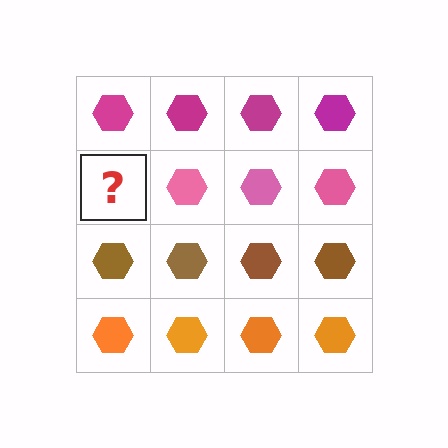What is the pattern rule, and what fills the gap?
The rule is that each row has a consistent color. The gap should be filled with a pink hexagon.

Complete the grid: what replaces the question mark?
The question mark should be replaced with a pink hexagon.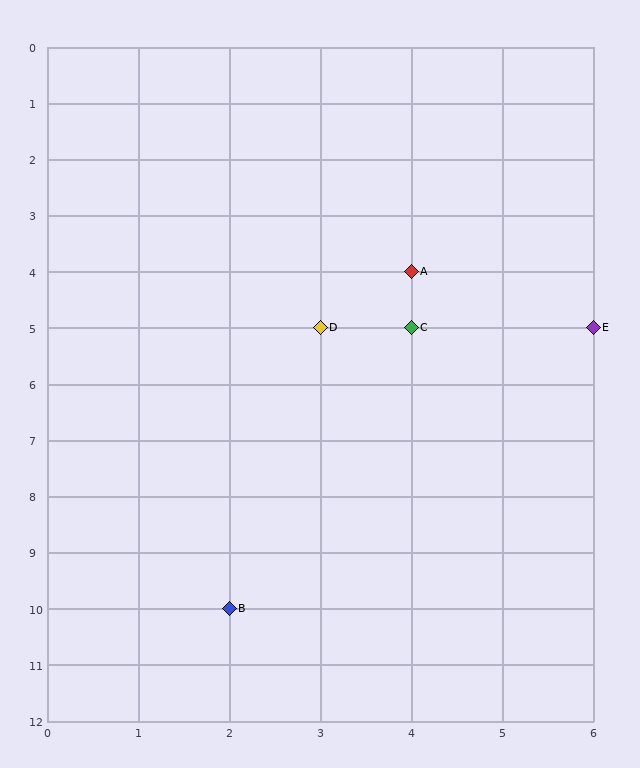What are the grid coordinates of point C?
Point C is at grid coordinates (4, 5).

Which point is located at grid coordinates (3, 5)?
Point D is at (3, 5).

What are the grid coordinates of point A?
Point A is at grid coordinates (4, 4).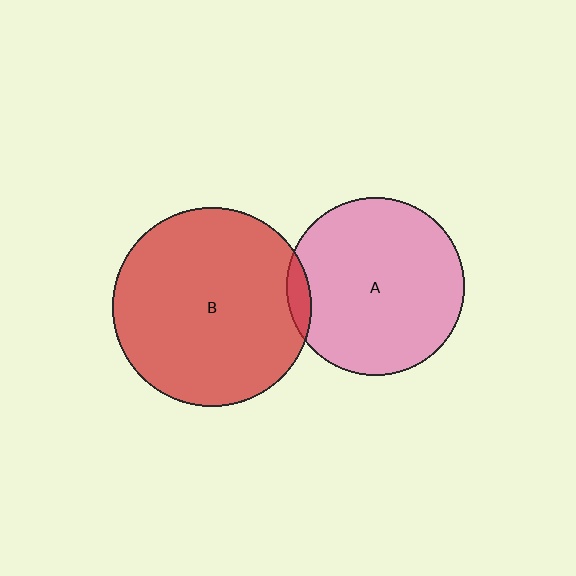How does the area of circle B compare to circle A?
Approximately 1.2 times.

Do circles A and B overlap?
Yes.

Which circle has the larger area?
Circle B (red).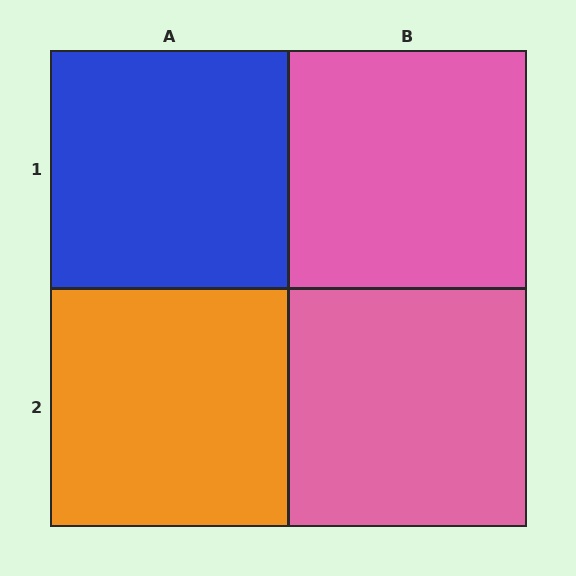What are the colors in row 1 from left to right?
Blue, pink.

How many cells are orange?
1 cell is orange.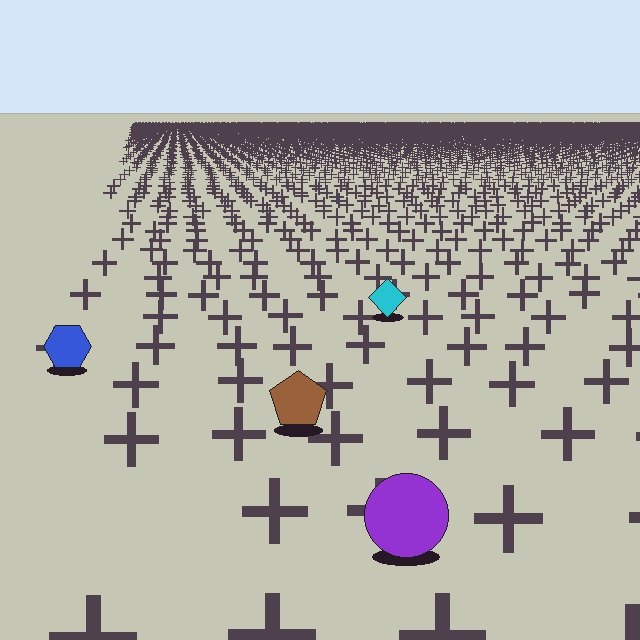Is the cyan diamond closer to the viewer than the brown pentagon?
No. The brown pentagon is closer — you can tell from the texture gradient: the ground texture is coarser near it.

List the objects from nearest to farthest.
From nearest to farthest: the purple circle, the brown pentagon, the blue hexagon, the cyan diamond.